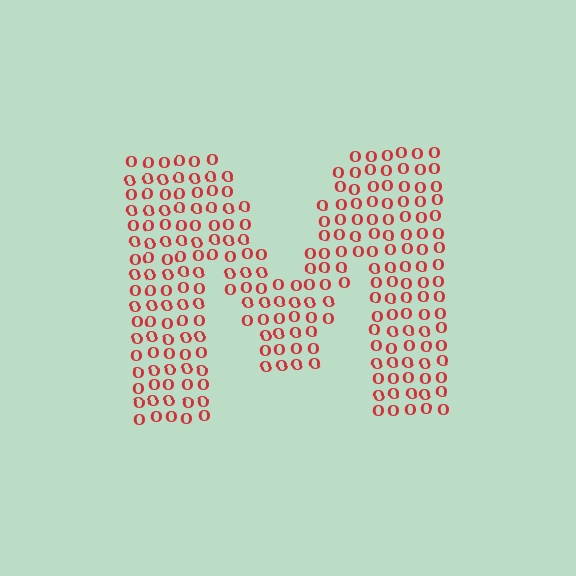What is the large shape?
The large shape is the letter M.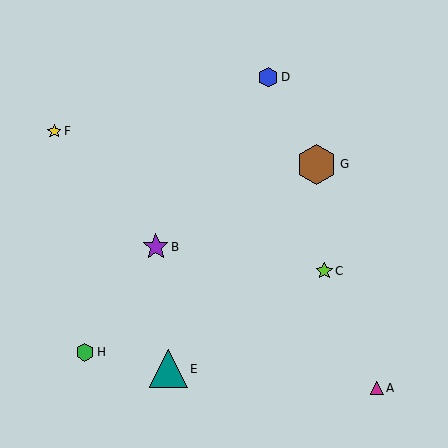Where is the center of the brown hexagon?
The center of the brown hexagon is at (317, 164).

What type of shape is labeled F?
Shape F is a yellow star.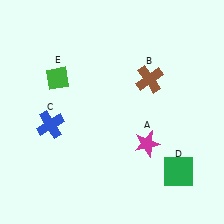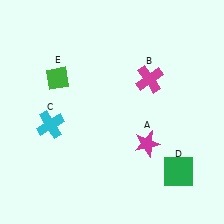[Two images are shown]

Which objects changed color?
B changed from brown to magenta. C changed from blue to cyan.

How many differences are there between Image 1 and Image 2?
There are 2 differences between the two images.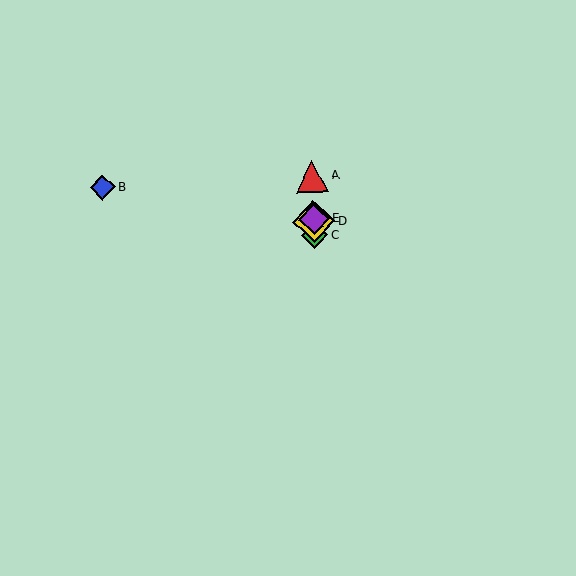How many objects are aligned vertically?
4 objects (A, C, D, E) are aligned vertically.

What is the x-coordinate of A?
Object A is at x≈312.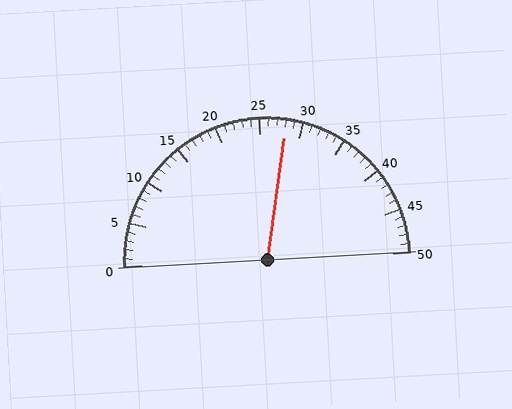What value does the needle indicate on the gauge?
The needle indicates approximately 28.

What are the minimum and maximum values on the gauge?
The gauge ranges from 0 to 50.